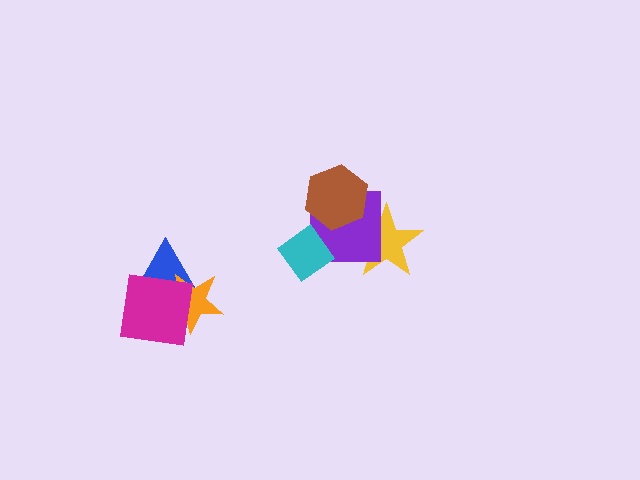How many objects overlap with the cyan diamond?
1 object overlaps with the cyan diamond.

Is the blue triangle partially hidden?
Yes, it is partially covered by another shape.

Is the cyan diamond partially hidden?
No, no other shape covers it.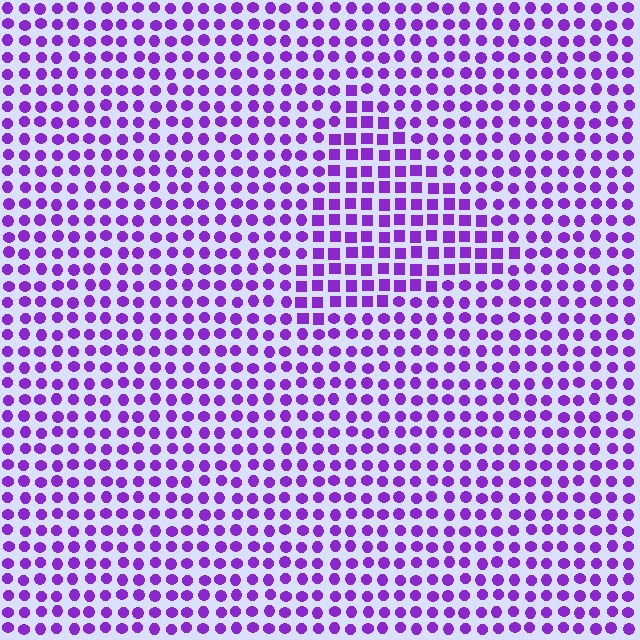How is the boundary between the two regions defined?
The boundary is defined by a change in element shape: squares inside vs. circles outside. All elements share the same color and spacing.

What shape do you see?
I see a triangle.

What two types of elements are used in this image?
The image uses squares inside the triangle region and circles outside it.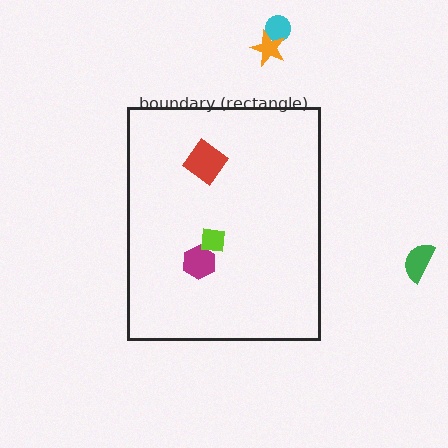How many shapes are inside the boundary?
3 inside, 3 outside.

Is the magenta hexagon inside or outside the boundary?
Inside.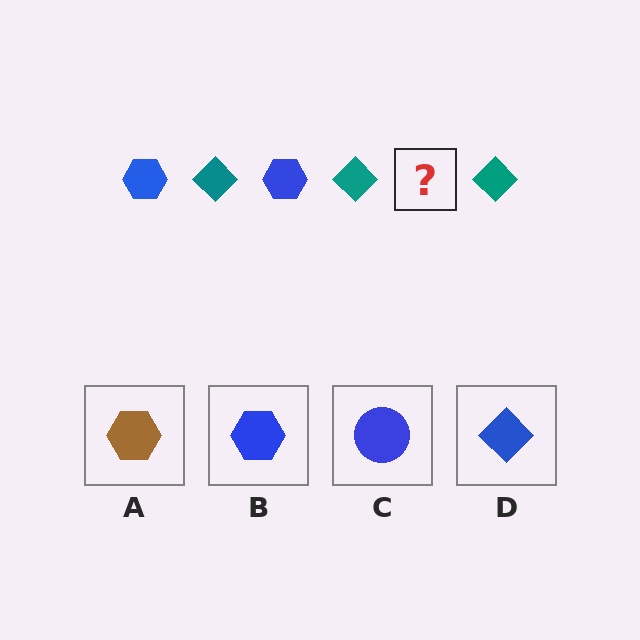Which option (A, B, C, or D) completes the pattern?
B.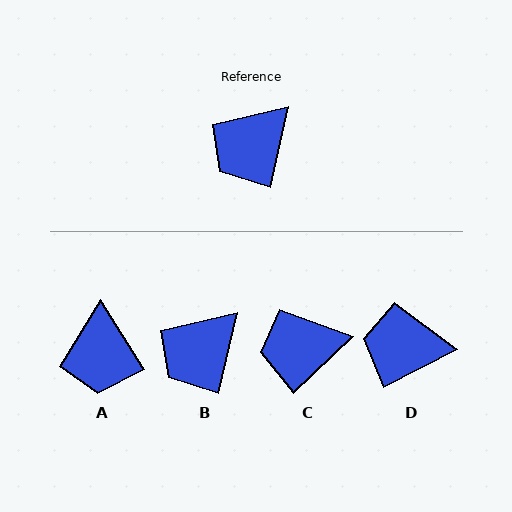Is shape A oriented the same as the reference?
No, it is off by about 45 degrees.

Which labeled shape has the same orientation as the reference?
B.